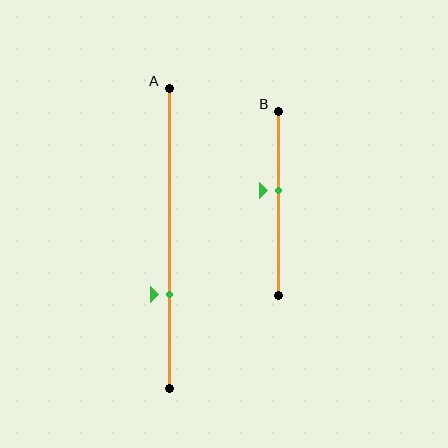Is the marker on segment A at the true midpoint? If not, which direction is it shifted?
No, the marker on segment A is shifted downward by about 19% of the segment length.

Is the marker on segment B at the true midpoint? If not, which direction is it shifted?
No, the marker on segment B is shifted upward by about 7% of the segment length.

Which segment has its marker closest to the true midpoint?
Segment B has its marker closest to the true midpoint.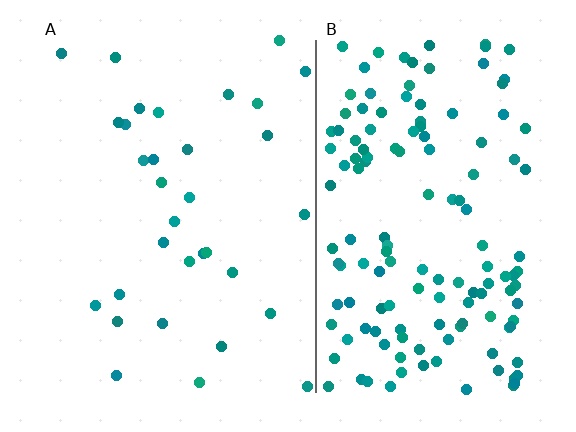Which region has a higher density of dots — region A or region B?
B (the right).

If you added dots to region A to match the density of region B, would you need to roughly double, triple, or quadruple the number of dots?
Approximately quadruple.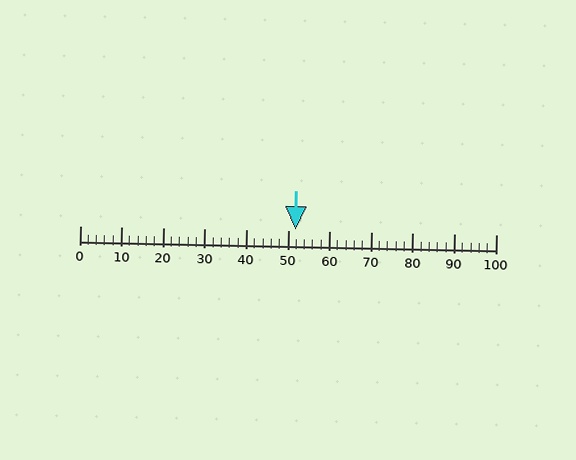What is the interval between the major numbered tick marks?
The major tick marks are spaced 10 units apart.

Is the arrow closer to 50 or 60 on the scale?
The arrow is closer to 50.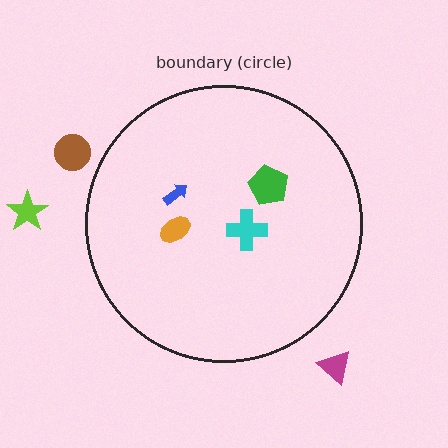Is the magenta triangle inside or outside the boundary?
Outside.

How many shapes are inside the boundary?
4 inside, 3 outside.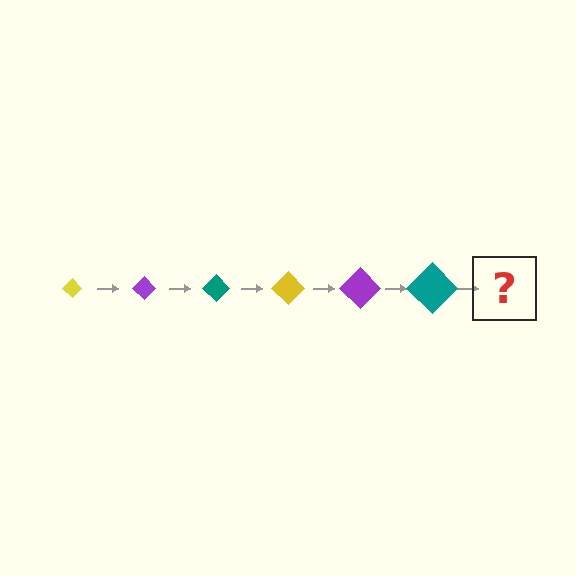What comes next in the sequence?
The next element should be a yellow diamond, larger than the previous one.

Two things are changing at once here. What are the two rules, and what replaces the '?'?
The two rules are that the diamond grows larger each step and the color cycles through yellow, purple, and teal. The '?' should be a yellow diamond, larger than the previous one.